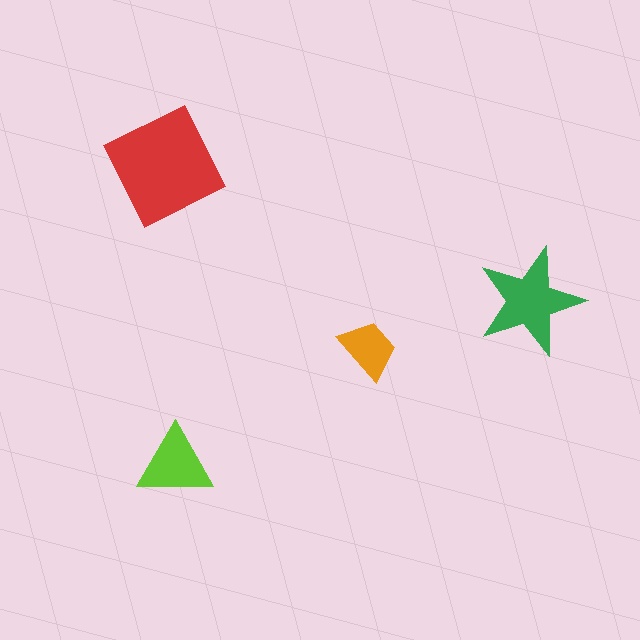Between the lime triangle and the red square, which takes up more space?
The red square.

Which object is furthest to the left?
The red square is leftmost.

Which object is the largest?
The red square.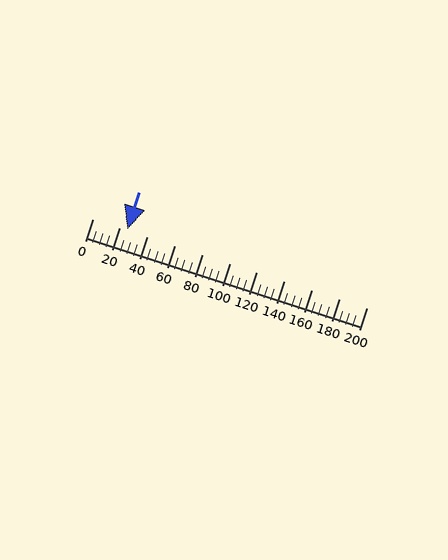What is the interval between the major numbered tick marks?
The major tick marks are spaced 20 units apart.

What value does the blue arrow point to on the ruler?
The blue arrow points to approximately 25.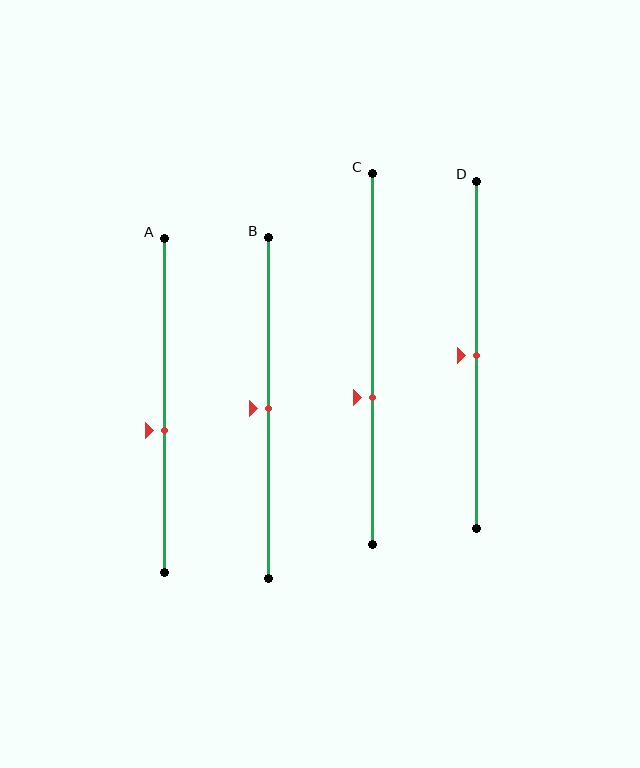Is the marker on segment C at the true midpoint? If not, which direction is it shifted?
No, the marker on segment C is shifted downward by about 10% of the segment length.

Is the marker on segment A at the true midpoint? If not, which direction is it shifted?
No, the marker on segment A is shifted downward by about 7% of the segment length.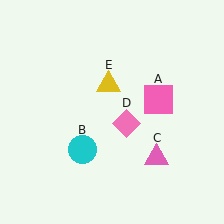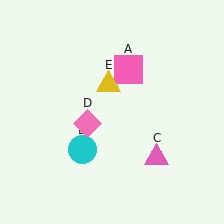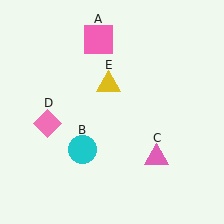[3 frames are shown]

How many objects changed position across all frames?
2 objects changed position: pink square (object A), pink diamond (object D).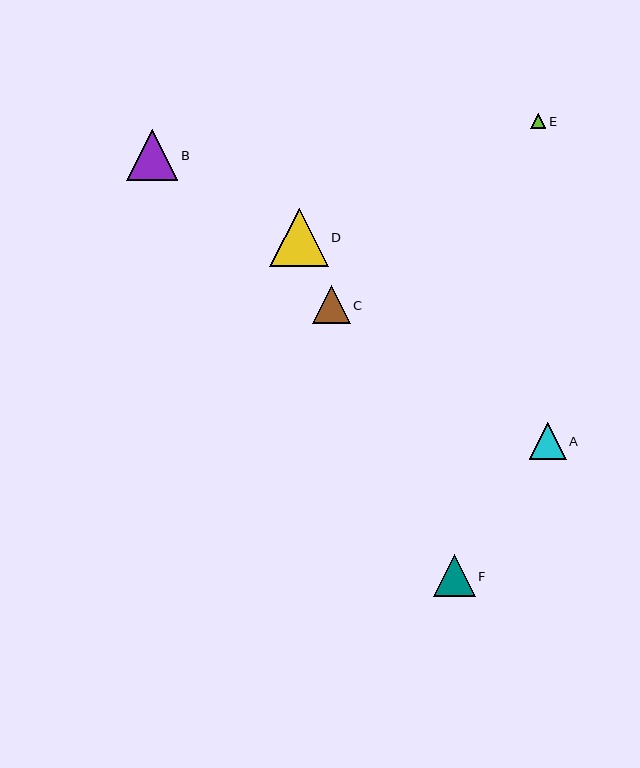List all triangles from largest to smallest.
From largest to smallest: D, B, F, C, A, E.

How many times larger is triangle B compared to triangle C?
Triangle B is approximately 1.3 times the size of triangle C.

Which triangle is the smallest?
Triangle E is the smallest with a size of approximately 15 pixels.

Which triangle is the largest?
Triangle D is the largest with a size of approximately 59 pixels.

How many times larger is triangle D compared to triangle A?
Triangle D is approximately 1.6 times the size of triangle A.